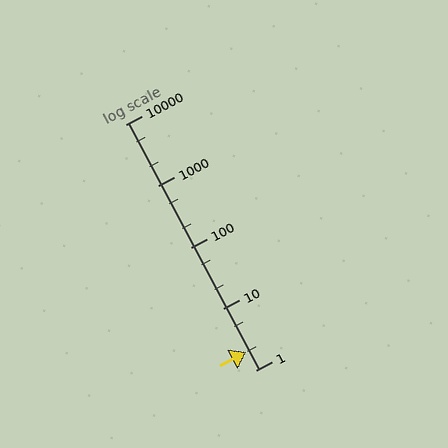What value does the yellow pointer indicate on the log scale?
The pointer indicates approximately 2.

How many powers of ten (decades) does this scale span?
The scale spans 4 decades, from 1 to 10000.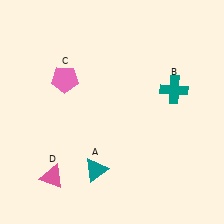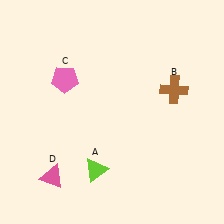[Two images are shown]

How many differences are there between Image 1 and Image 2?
There are 2 differences between the two images.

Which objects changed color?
A changed from teal to lime. B changed from teal to brown.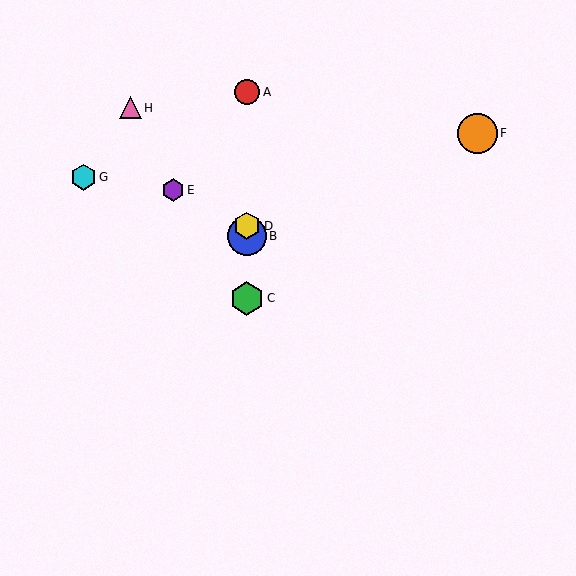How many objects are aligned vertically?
4 objects (A, B, C, D) are aligned vertically.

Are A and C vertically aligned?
Yes, both are at x≈247.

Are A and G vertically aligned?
No, A is at x≈247 and G is at x≈83.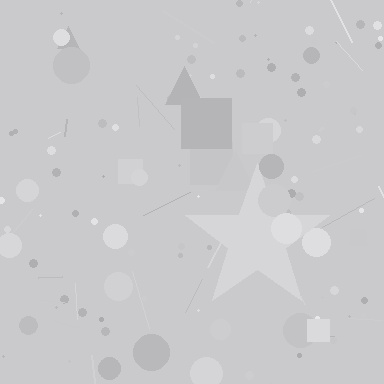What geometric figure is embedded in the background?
A star is embedded in the background.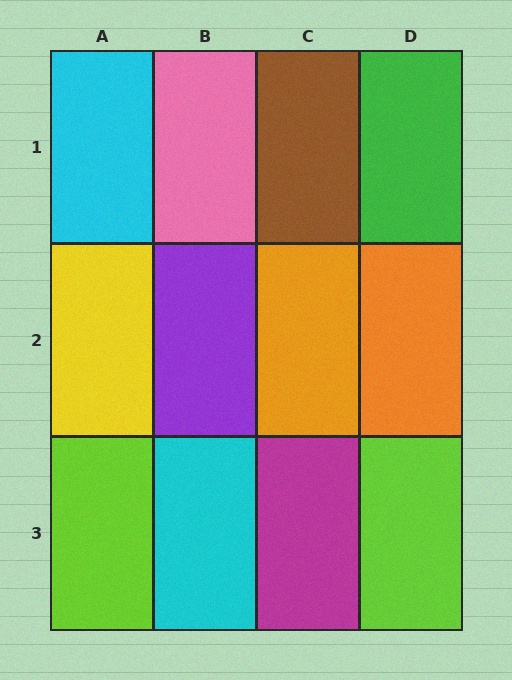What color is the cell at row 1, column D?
Green.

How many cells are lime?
2 cells are lime.